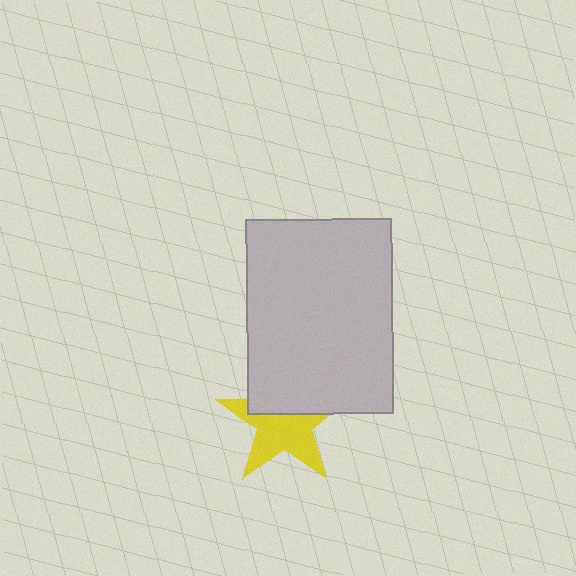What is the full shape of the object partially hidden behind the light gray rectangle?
The partially hidden object is a yellow star.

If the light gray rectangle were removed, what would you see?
You would see the complete yellow star.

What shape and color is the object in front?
The object in front is a light gray rectangle.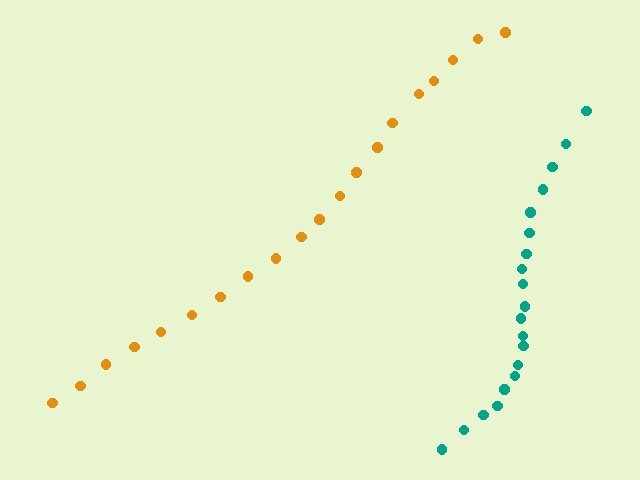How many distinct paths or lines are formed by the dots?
There are 2 distinct paths.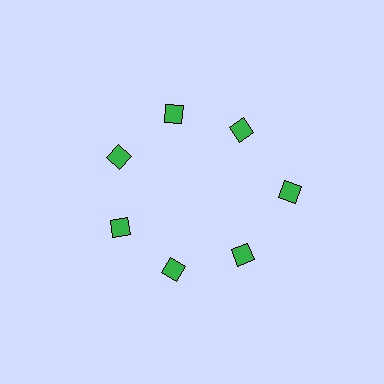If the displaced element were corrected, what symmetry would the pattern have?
It would have 7-fold rotational symmetry — the pattern would map onto itself every 51 degrees.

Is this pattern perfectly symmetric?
No. The 7 green diamonds are arranged in a ring, but one element near the 3 o'clock position is pushed outward from the center, breaking the 7-fold rotational symmetry.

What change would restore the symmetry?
The symmetry would be restored by moving it inward, back onto the ring so that all 7 diamonds sit at equal angles and equal distance from the center.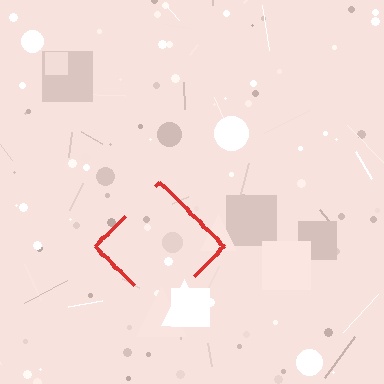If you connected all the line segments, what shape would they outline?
They would outline a diamond.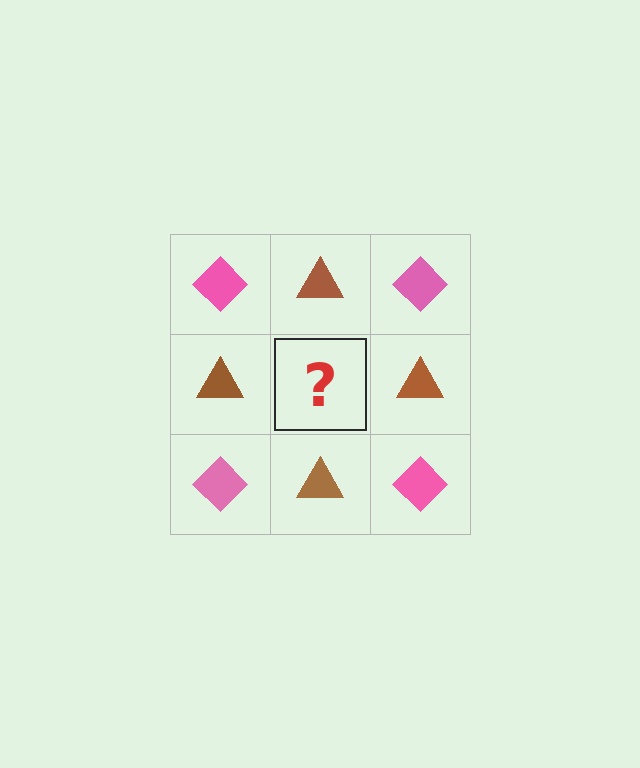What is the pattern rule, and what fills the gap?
The rule is that it alternates pink diamond and brown triangle in a checkerboard pattern. The gap should be filled with a pink diamond.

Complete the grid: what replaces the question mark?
The question mark should be replaced with a pink diamond.